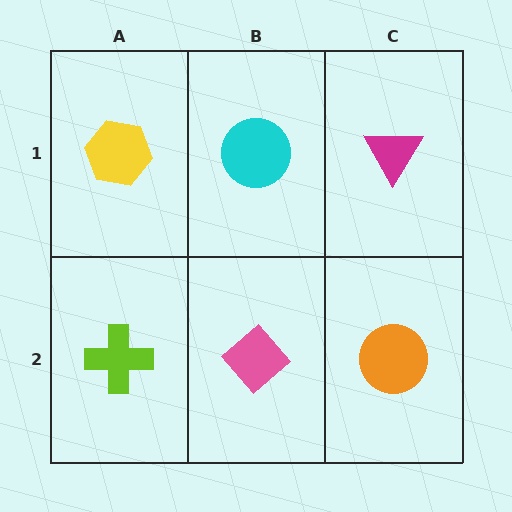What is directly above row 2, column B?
A cyan circle.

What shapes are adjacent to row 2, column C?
A magenta triangle (row 1, column C), a pink diamond (row 2, column B).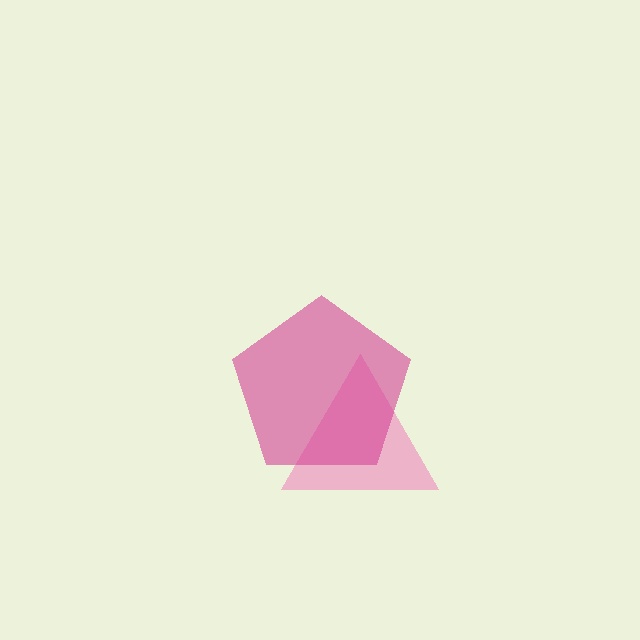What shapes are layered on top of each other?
The layered shapes are: a pink triangle, a magenta pentagon.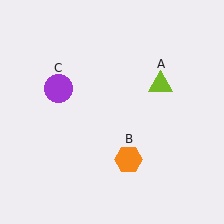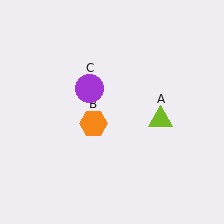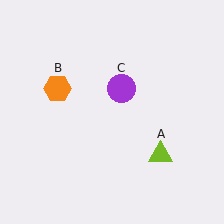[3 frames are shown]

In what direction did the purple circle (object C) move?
The purple circle (object C) moved right.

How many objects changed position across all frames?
3 objects changed position: lime triangle (object A), orange hexagon (object B), purple circle (object C).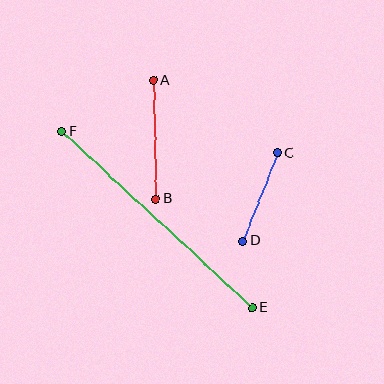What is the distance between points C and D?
The distance is approximately 95 pixels.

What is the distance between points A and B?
The distance is approximately 118 pixels.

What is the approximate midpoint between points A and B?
The midpoint is at approximately (155, 139) pixels.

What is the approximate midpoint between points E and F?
The midpoint is at approximately (157, 219) pixels.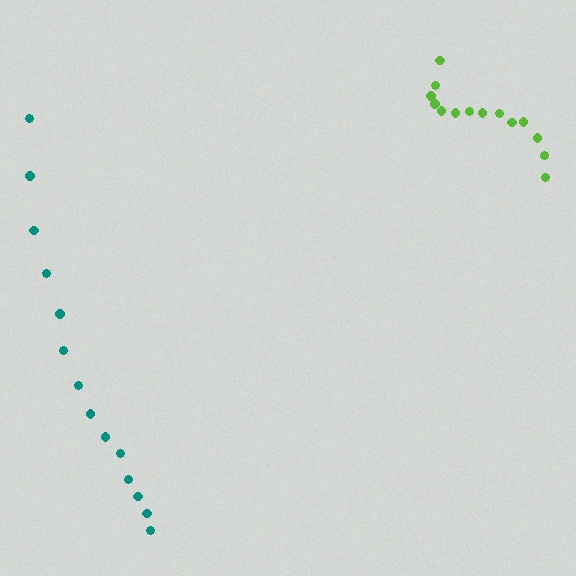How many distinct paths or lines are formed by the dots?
There are 2 distinct paths.